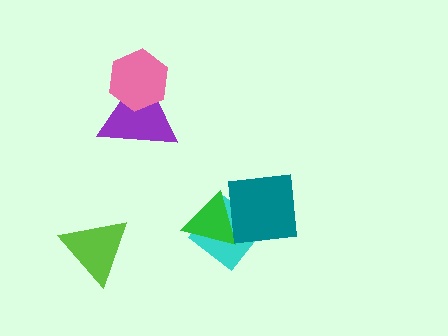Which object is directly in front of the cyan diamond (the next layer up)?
The green triangle is directly in front of the cyan diamond.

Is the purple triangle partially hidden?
Yes, it is partially covered by another shape.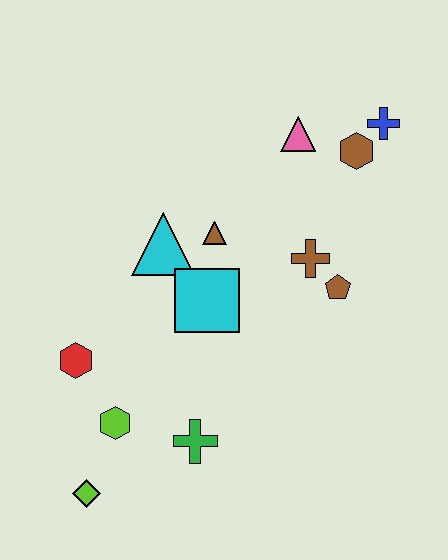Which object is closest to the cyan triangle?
The brown triangle is closest to the cyan triangle.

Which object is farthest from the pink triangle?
The lime diamond is farthest from the pink triangle.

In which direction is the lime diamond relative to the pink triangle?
The lime diamond is below the pink triangle.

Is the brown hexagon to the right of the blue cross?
No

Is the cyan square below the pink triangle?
Yes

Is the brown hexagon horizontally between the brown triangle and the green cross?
No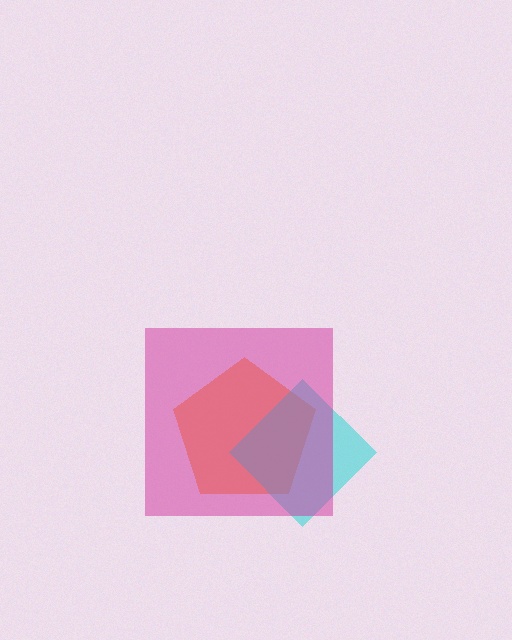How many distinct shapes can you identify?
There are 3 distinct shapes: an orange pentagon, a cyan diamond, a magenta square.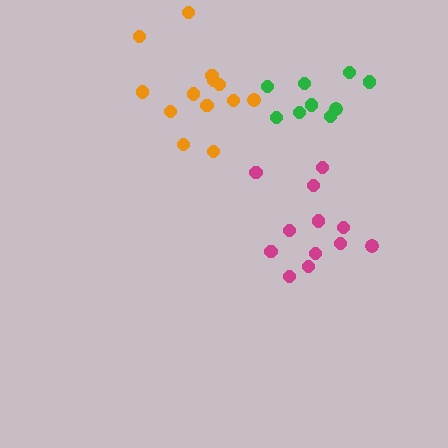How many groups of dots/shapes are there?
There are 3 groups.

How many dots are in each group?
Group 1: 13 dots, Group 2: 9 dots, Group 3: 12 dots (34 total).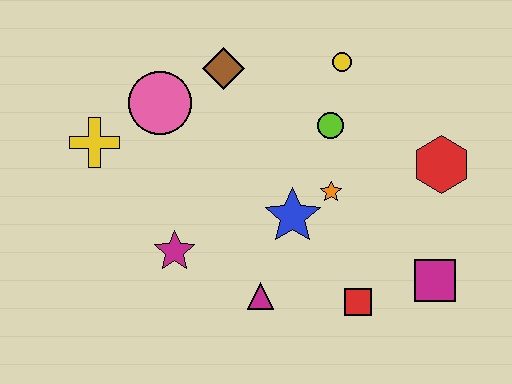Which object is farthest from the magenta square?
The yellow cross is farthest from the magenta square.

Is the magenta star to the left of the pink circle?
No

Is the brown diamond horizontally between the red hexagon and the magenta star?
Yes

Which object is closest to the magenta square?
The red square is closest to the magenta square.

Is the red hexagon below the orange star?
No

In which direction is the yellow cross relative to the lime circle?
The yellow cross is to the left of the lime circle.